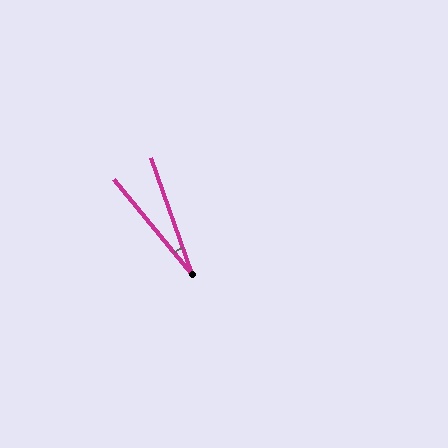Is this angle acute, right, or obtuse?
It is acute.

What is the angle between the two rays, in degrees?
Approximately 20 degrees.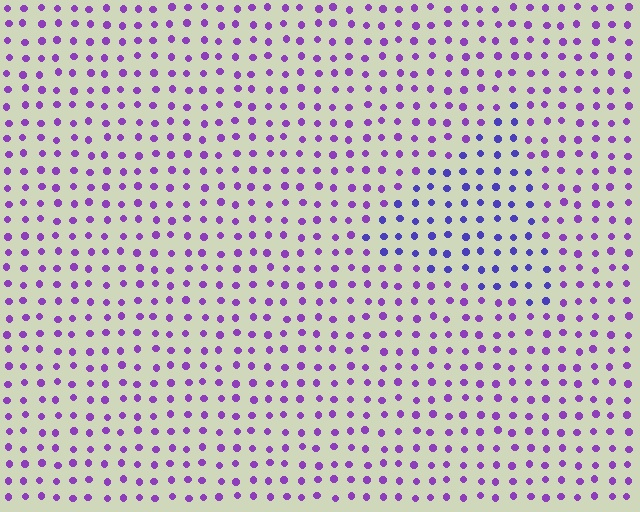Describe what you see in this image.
The image is filled with small purple elements in a uniform arrangement. A triangle-shaped region is visible where the elements are tinted to a slightly different hue, forming a subtle color boundary.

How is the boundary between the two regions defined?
The boundary is defined purely by a slight shift in hue (about 32 degrees). Spacing, size, and orientation are identical on both sides.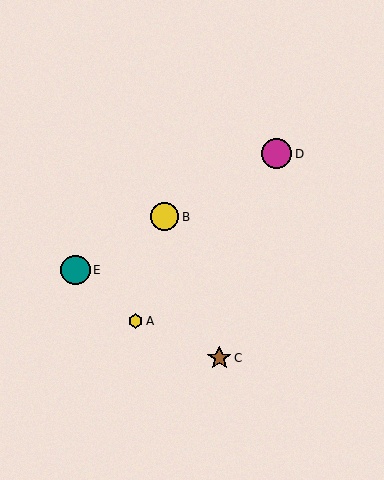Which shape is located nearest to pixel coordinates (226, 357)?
The brown star (labeled C) at (219, 358) is nearest to that location.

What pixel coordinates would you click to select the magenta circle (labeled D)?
Click at (276, 154) to select the magenta circle D.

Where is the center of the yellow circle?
The center of the yellow circle is at (164, 217).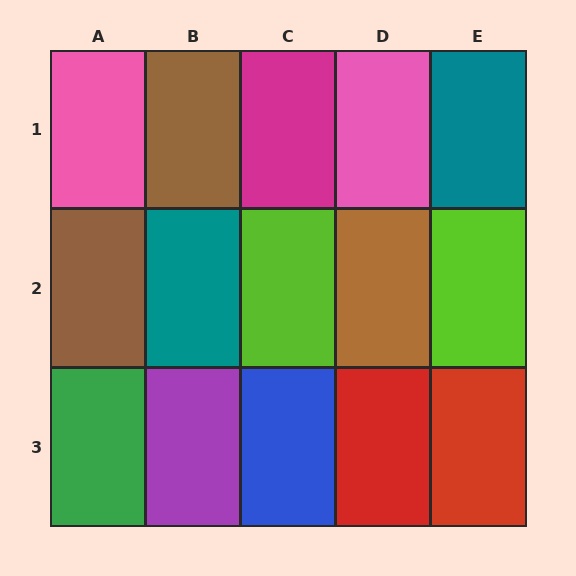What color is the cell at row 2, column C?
Lime.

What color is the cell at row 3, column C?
Blue.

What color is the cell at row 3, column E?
Red.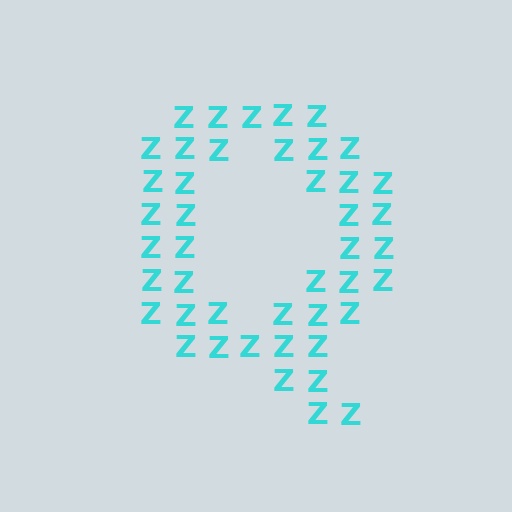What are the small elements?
The small elements are letter Z's.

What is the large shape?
The large shape is the letter Q.